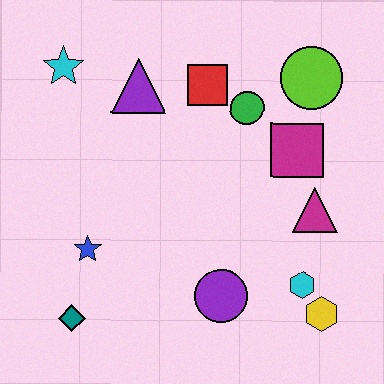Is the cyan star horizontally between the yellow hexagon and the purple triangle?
No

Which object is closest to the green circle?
The red square is closest to the green circle.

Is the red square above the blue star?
Yes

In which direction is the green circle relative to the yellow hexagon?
The green circle is above the yellow hexagon.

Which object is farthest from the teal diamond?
The lime circle is farthest from the teal diamond.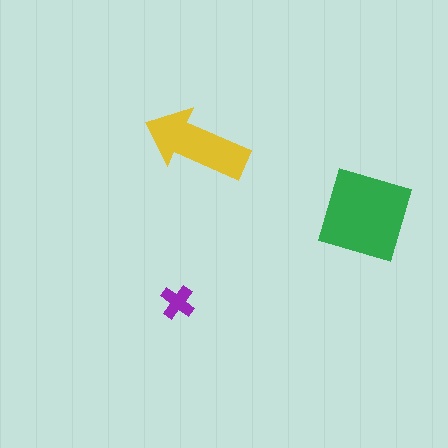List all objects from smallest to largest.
The purple cross, the yellow arrow, the green square.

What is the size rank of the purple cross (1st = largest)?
3rd.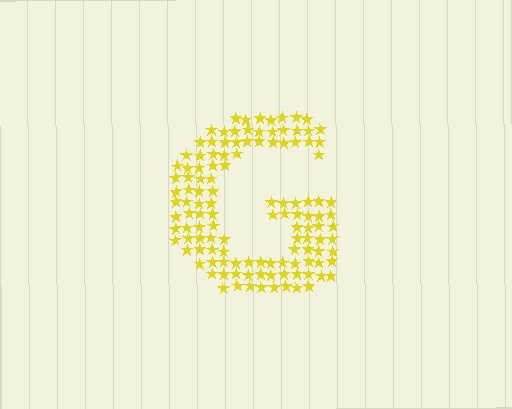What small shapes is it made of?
It is made of small stars.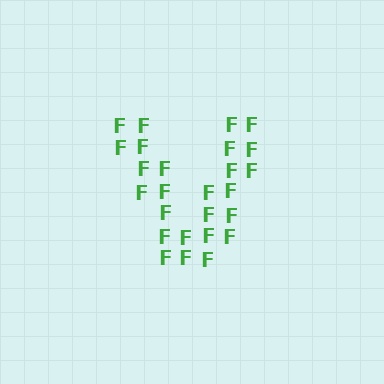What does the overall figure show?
The overall figure shows the letter V.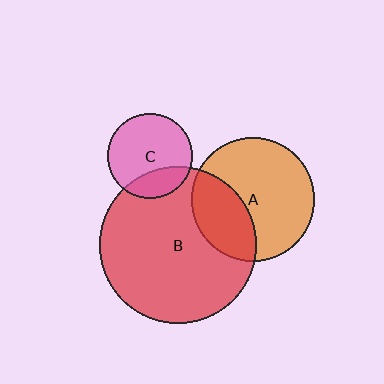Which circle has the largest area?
Circle B (red).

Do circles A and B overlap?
Yes.